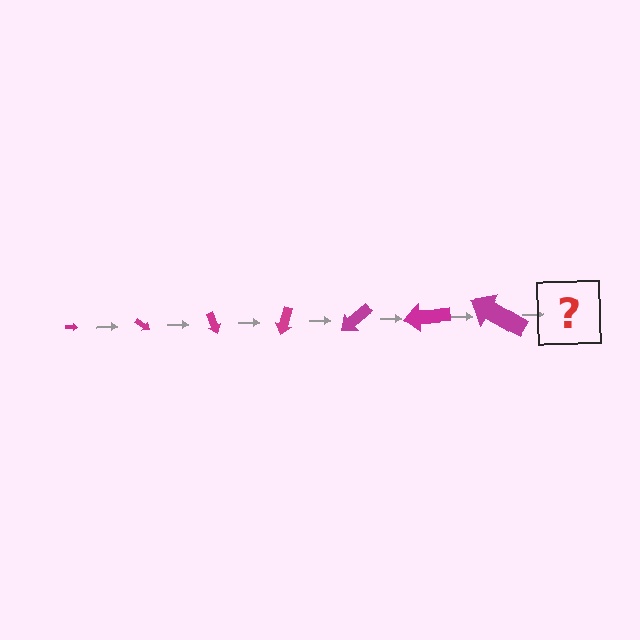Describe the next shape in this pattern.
It should be an arrow, larger than the previous one and rotated 245 degrees from the start.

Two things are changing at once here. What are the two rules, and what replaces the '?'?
The two rules are that the arrow grows larger each step and it rotates 35 degrees each step. The '?' should be an arrow, larger than the previous one and rotated 245 degrees from the start.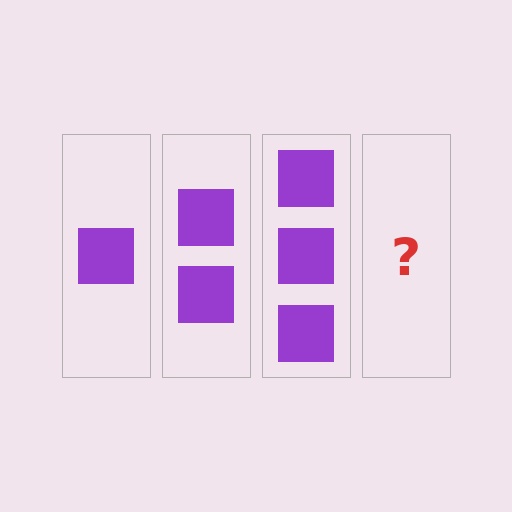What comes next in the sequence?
The next element should be 4 squares.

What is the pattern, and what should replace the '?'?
The pattern is that each step adds one more square. The '?' should be 4 squares.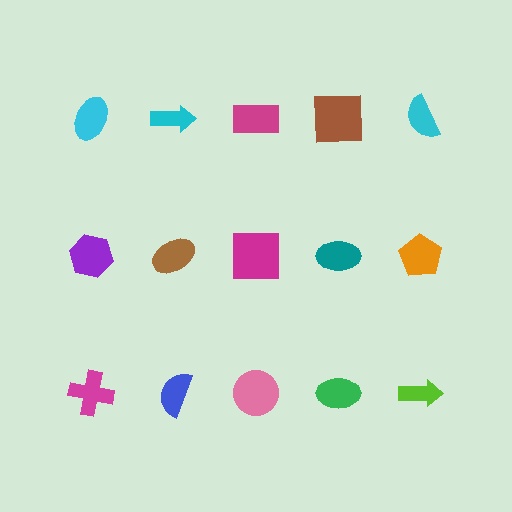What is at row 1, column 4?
A brown square.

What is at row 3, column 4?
A green ellipse.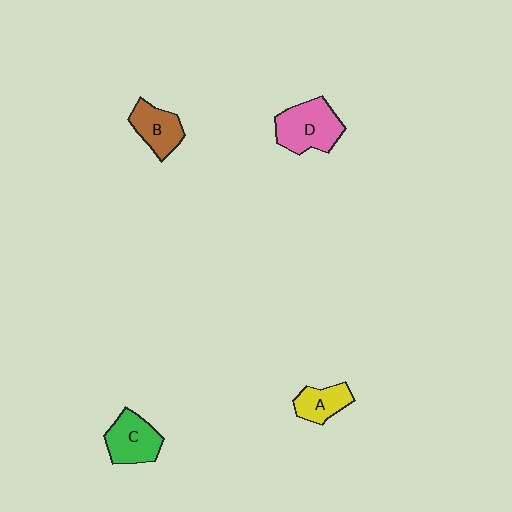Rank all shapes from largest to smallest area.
From largest to smallest: D (pink), C (green), B (brown), A (yellow).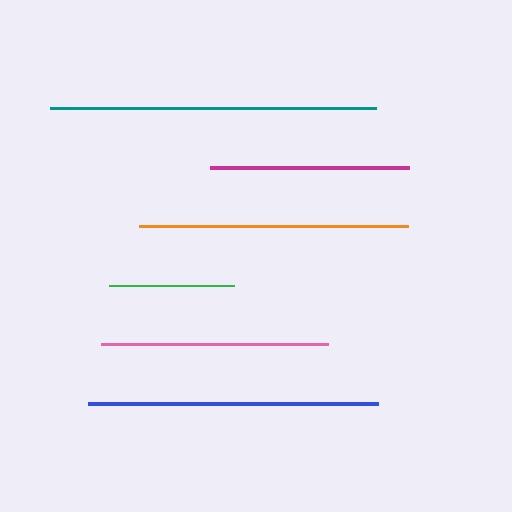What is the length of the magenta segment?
The magenta segment is approximately 199 pixels long.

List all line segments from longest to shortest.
From longest to shortest: teal, blue, orange, pink, magenta, green.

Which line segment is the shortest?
The green line is the shortest at approximately 125 pixels.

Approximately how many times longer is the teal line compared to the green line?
The teal line is approximately 2.6 times the length of the green line.